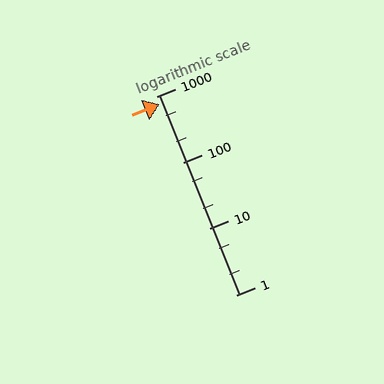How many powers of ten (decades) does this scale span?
The scale spans 3 decades, from 1 to 1000.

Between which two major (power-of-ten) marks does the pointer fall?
The pointer is between 100 and 1000.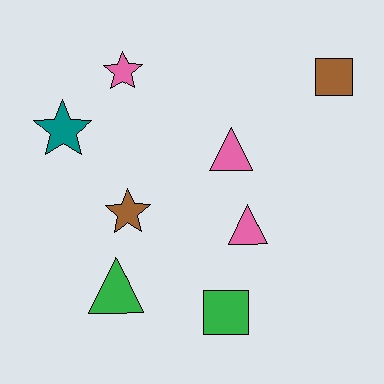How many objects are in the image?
There are 8 objects.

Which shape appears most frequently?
Star, with 3 objects.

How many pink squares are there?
There are no pink squares.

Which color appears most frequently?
Pink, with 3 objects.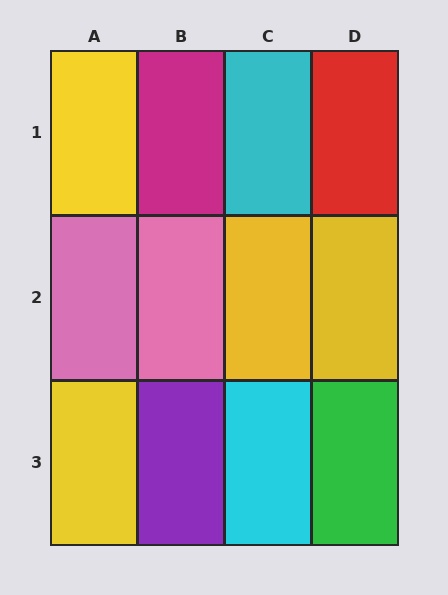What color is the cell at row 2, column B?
Pink.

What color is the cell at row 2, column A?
Pink.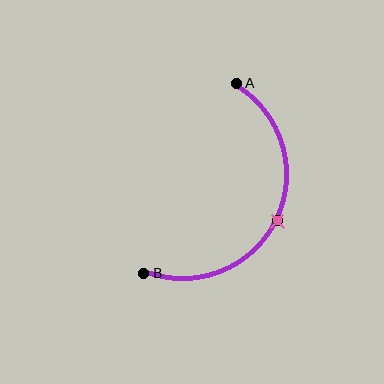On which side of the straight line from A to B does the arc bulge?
The arc bulges to the right of the straight line connecting A and B.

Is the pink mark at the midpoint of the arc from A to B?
Yes. The pink mark lies on the arc at equal arc-length from both A and B — it is the arc midpoint.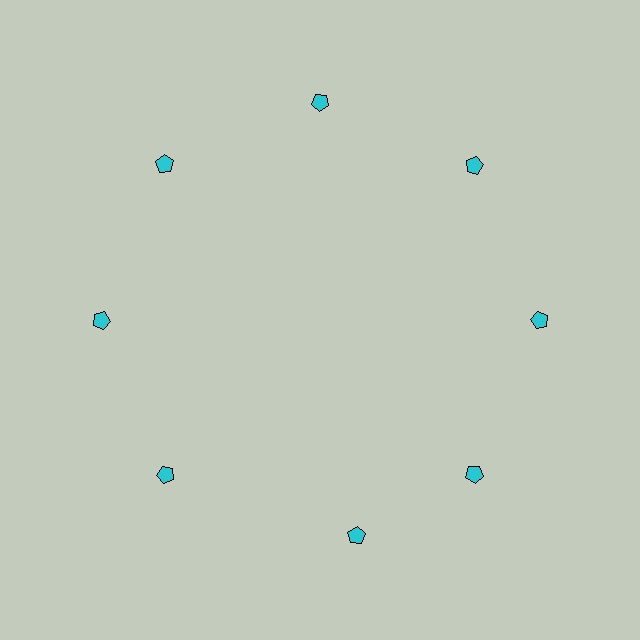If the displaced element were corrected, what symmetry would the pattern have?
It would have 8-fold rotational symmetry — the pattern would map onto itself every 45 degrees.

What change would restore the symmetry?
The symmetry would be restored by rotating it back into even spacing with its neighbors so that all 8 pentagons sit at equal angles and equal distance from the center.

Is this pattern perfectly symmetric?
No. The 8 cyan pentagons are arranged in a ring, but one element near the 6 o'clock position is rotated out of alignment along the ring, breaking the 8-fold rotational symmetry.